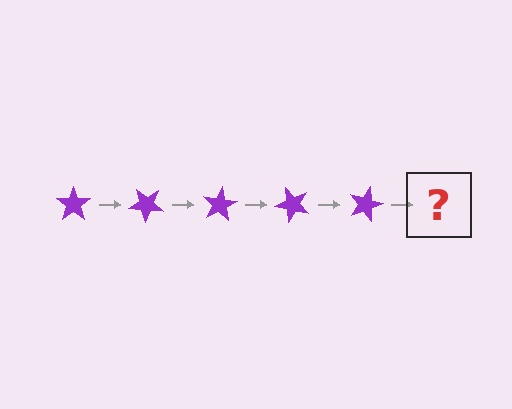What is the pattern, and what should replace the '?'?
The pattern is that the star rotates 40 degrees each step. The '?' should be a purple star rotated 200 degrees.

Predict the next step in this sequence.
The next step is a purple star rotated 200 degrees.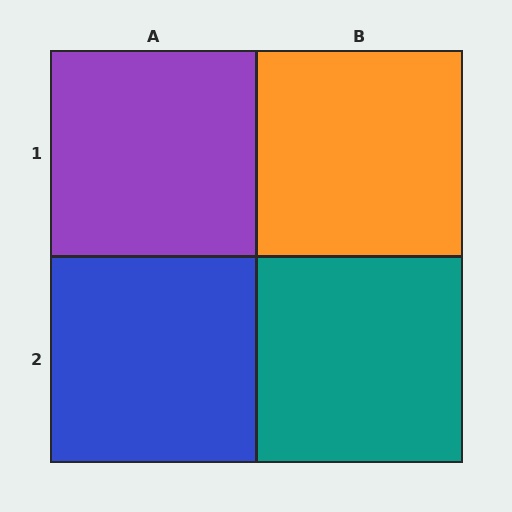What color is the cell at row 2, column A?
Blue.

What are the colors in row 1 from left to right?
Purple, orange.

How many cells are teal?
1 cell is teal.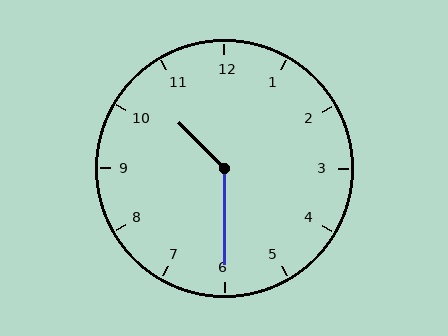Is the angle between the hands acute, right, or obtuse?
It is obtuse.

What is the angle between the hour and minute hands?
Approximately 135 degrees.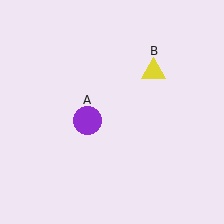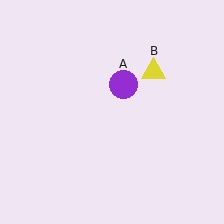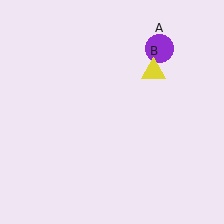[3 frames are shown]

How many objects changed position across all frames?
1 object changed position: purple circle (object A).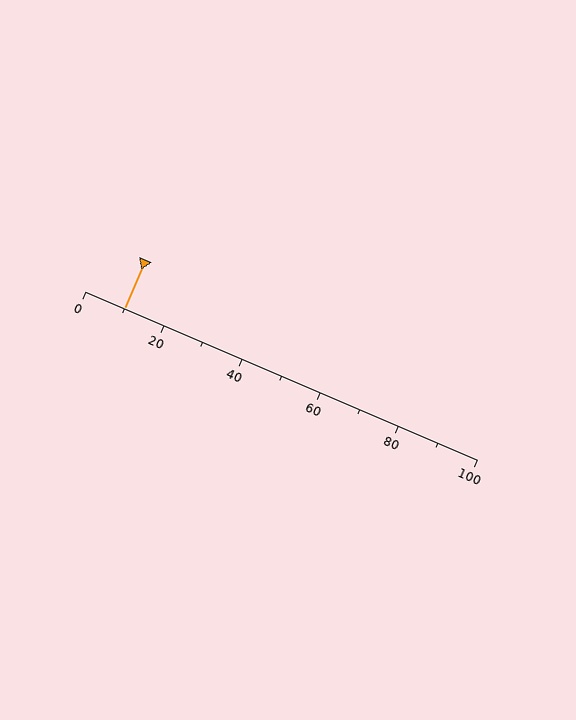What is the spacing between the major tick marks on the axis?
The major ticks are spaced 20 apart.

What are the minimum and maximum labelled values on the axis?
The axis runs from 0 to 100.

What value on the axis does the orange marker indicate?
The marker indicates approximately 10.